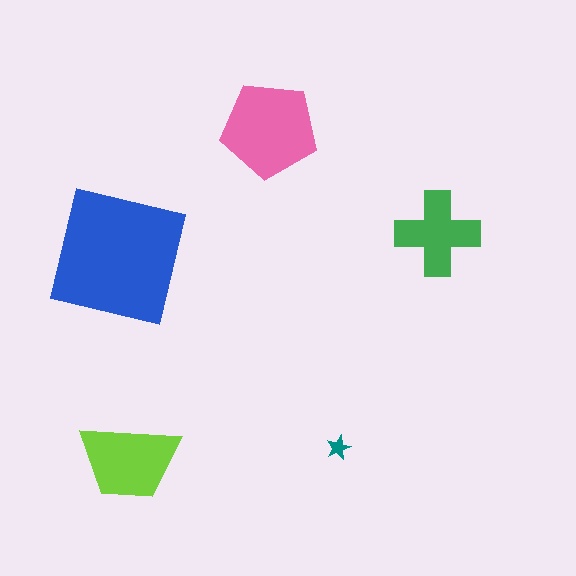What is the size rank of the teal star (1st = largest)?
5th.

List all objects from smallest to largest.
The teal star, the green cross, the lime trapezoid, the pink pentagon, the blue square.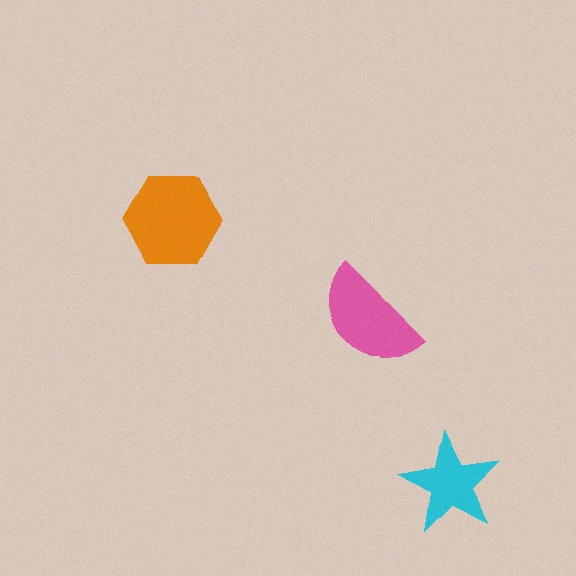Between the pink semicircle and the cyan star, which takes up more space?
The pink semicircle.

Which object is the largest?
The orange hexagon.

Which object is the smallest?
The cyan star.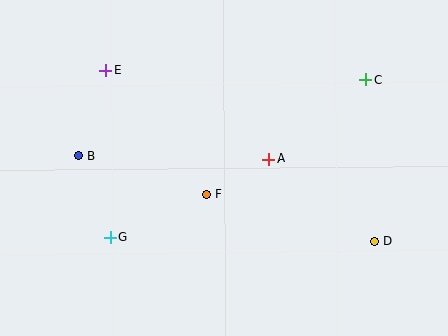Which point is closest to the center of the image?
Point F at (207, 194) is closest to the center.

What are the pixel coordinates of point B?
Point B is at (79, 156).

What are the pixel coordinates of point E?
Point E is at (106, 70).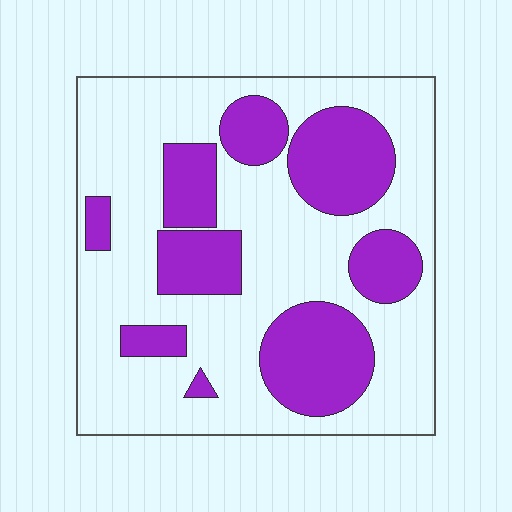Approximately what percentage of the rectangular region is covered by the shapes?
Approximately 35%.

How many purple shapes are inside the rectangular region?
9.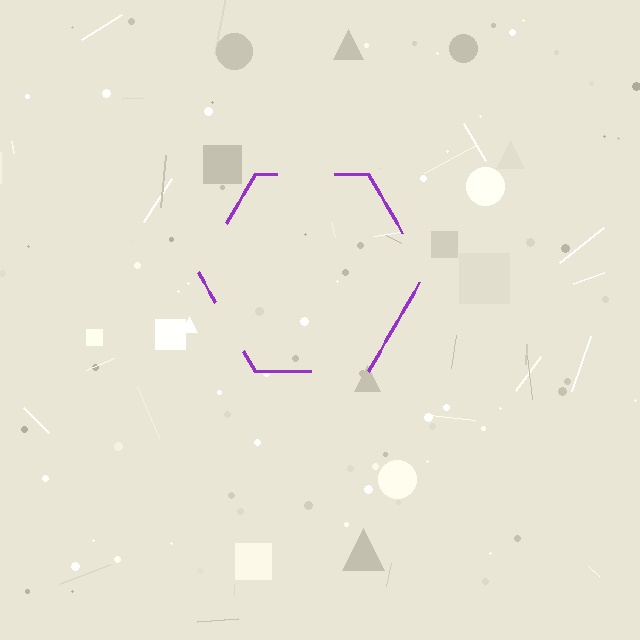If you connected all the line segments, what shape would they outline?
They would outline a hexagon.